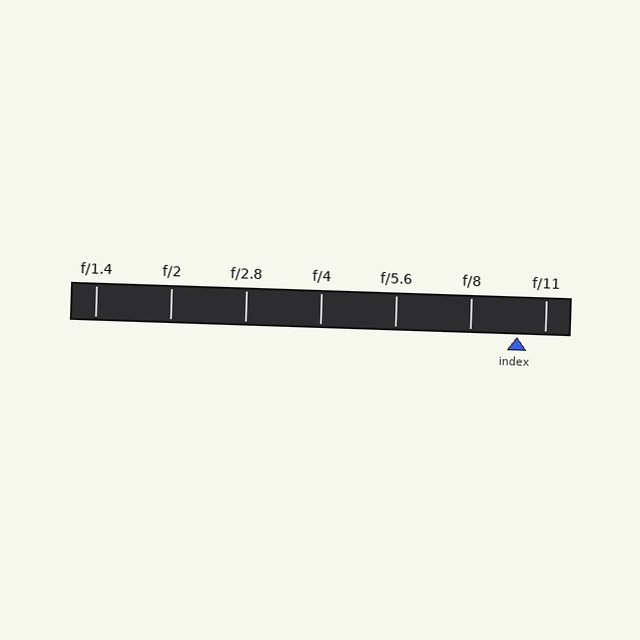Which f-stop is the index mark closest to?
The index mark is closest to f/11.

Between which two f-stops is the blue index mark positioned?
The index mark is between f/8 and f/11.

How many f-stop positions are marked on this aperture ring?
There are 7 f-stop positions marked.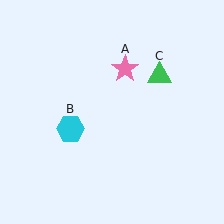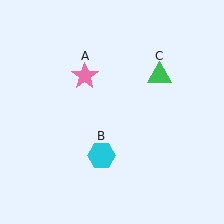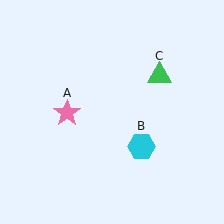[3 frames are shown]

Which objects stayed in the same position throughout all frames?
Green triangle (object C) remained stationary.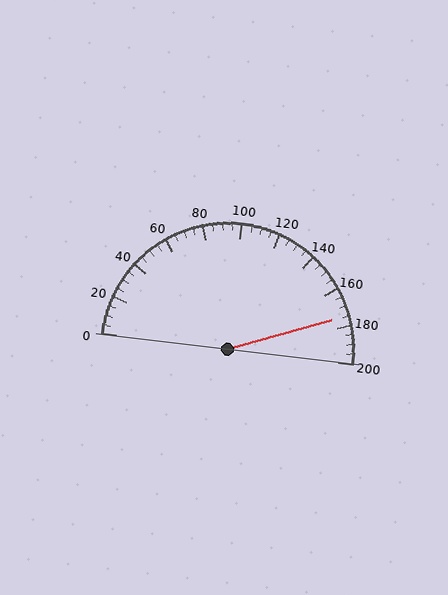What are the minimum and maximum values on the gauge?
The gauge ranges from 0 to 200.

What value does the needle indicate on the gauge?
The needle indicates approximately 175.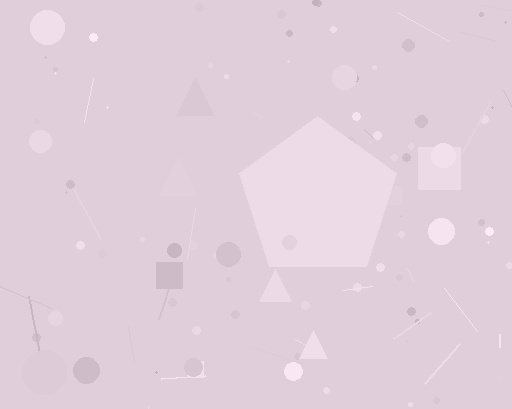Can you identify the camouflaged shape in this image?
The camouflaged shape is a pentagon.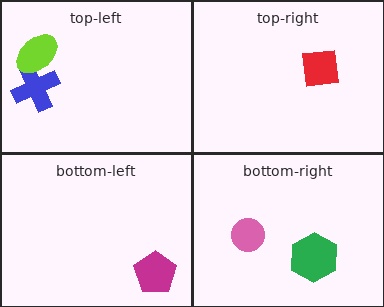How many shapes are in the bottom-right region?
2.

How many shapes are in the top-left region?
2.